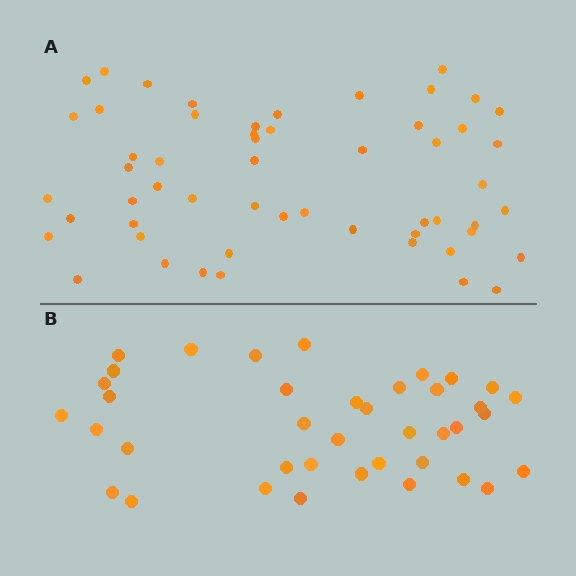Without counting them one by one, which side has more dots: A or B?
Region A (the top region) has more dots.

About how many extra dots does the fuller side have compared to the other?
Region A has approximately 15 more dots than region B.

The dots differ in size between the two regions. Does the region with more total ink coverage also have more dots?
No. Region B has more total ink coverage because its dots are larger, but region A actually contains more individual dots. Total area can be misleading — the number of items is what matters here.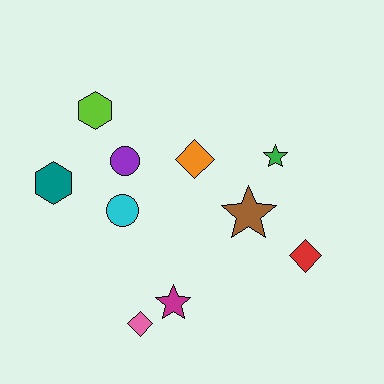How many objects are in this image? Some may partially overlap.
There are 10 objects.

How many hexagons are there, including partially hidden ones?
There are 2 hexagons.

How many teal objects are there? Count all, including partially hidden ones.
There is 1 teal object.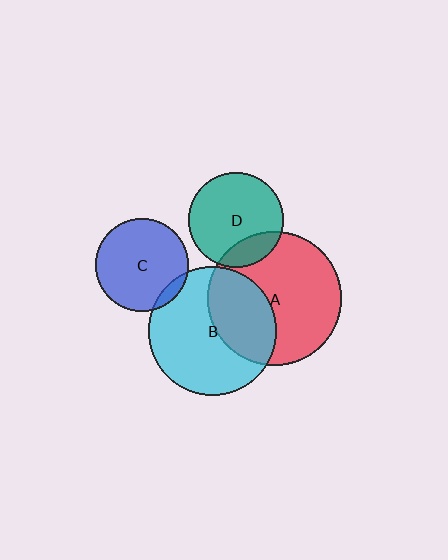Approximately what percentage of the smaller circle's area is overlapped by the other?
Approximately 10%.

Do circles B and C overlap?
Yes.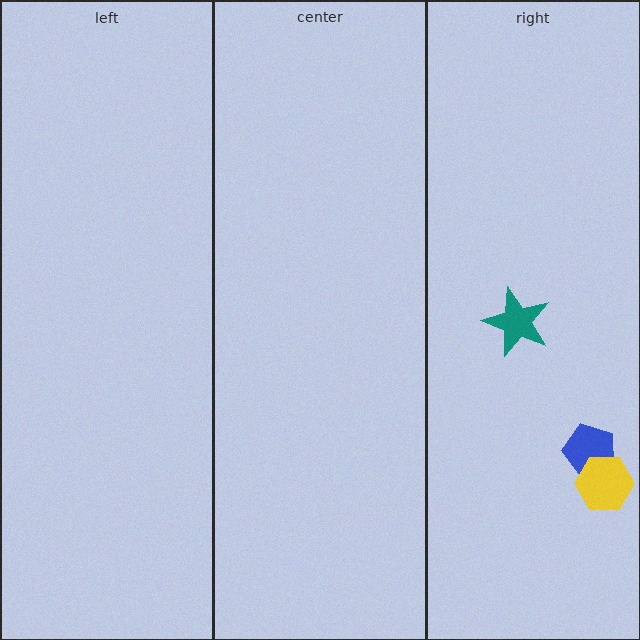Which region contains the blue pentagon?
The right region.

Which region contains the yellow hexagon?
The right region.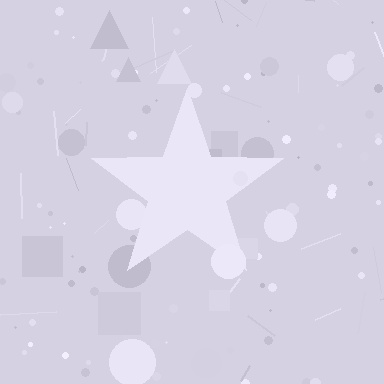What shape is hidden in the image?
A star is hidden in the image.